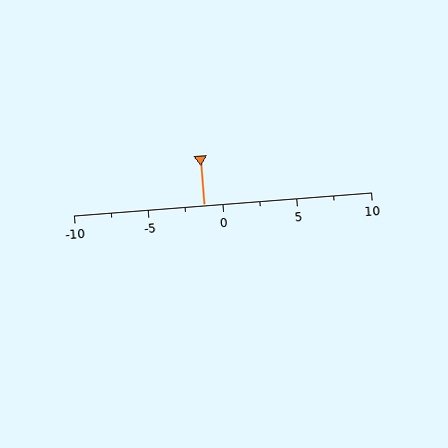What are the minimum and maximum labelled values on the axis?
The axis runs from -10 to 10.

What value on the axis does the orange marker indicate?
The marker indicates approximately -1.2.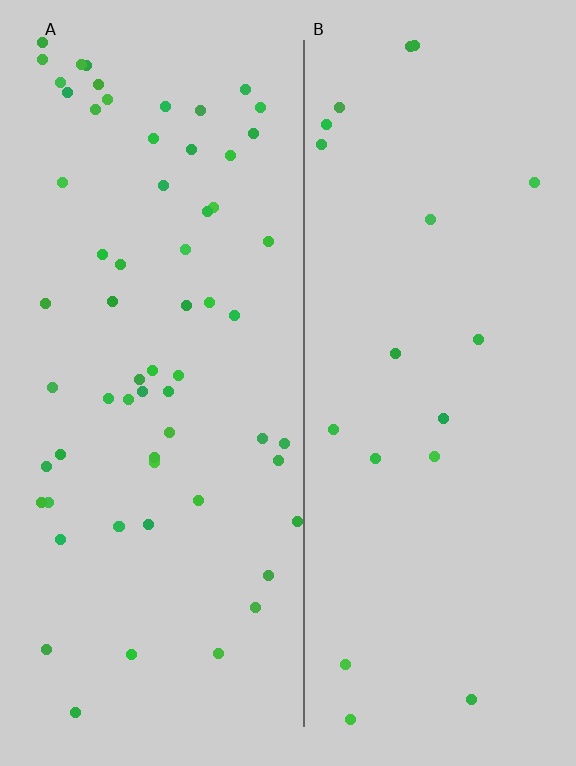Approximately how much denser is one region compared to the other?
Approximately 3.3× — region A over region B.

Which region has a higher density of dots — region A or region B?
A (the left).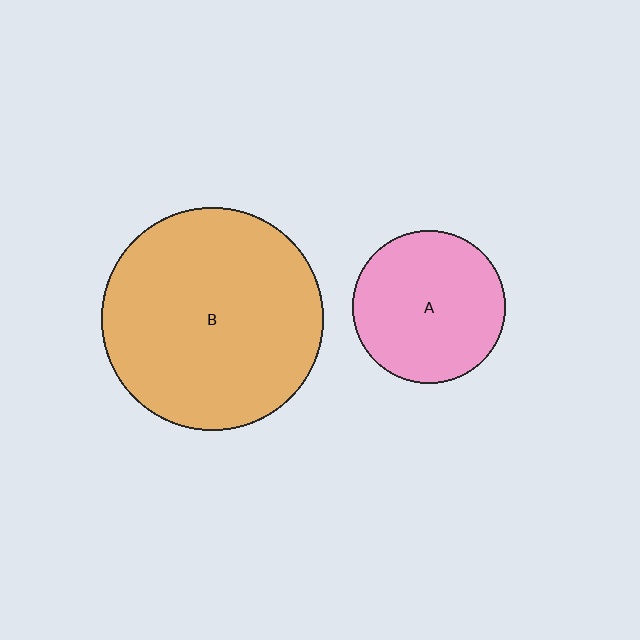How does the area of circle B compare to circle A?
Approximately 2.1 times.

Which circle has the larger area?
Circle B (orange).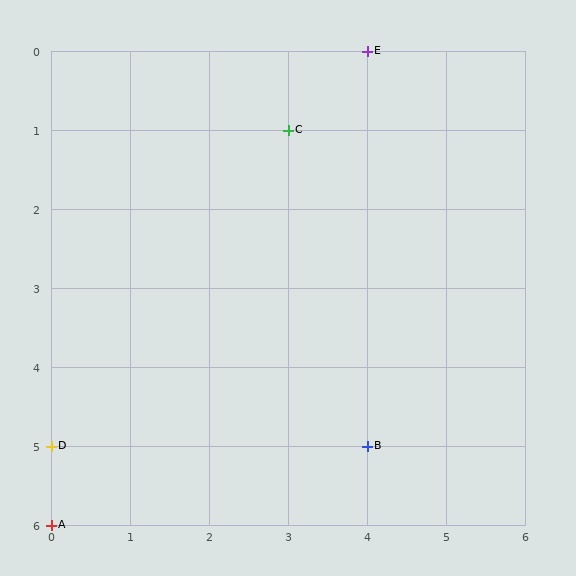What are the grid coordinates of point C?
Point C is at grid coordinates (3, 1).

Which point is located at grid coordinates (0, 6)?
Point A is at (0, 6).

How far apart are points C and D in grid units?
Points C and D are 3 columns and 4 rows apart (about 5.0 grid units diagonally).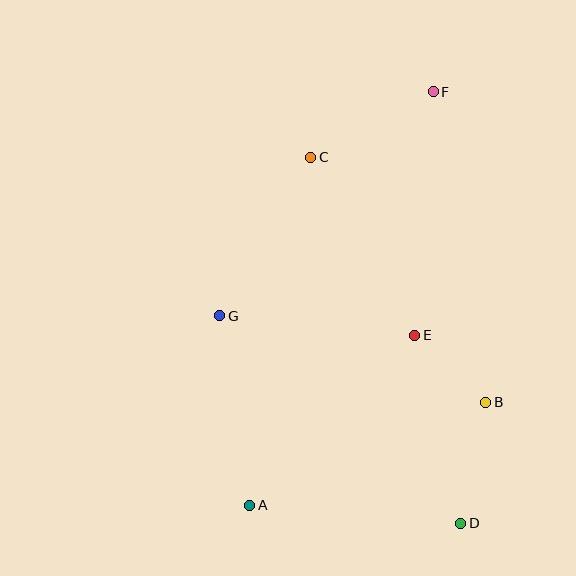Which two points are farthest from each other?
Points A and F are farthest from each other.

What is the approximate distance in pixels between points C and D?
The distance between C and D is approximately 396 pixels.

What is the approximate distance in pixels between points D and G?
The distance between D and G is approximately 318 pixels.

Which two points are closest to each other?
Points B and E are closest to each other.